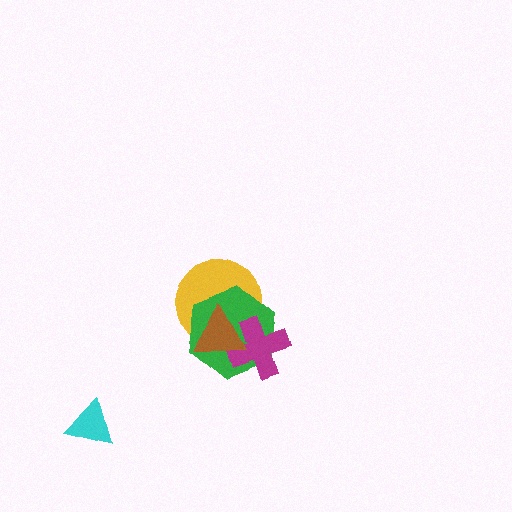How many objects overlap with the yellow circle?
3 objects overlap with the yellow circle.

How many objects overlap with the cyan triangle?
0 objects overlap with the cyan triangle.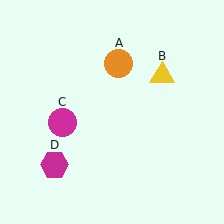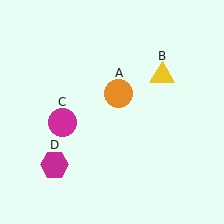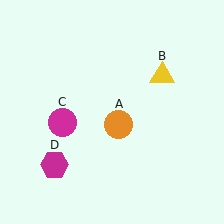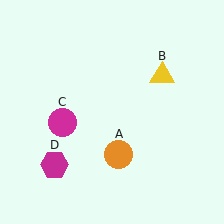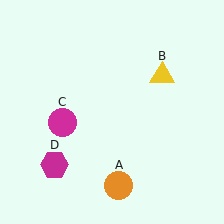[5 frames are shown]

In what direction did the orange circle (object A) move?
The orange circle (object A) moved down.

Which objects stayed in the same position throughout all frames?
Yellow triangle (object B) and magenta circle (object C) and magenta hexagon (object D) remained stationary.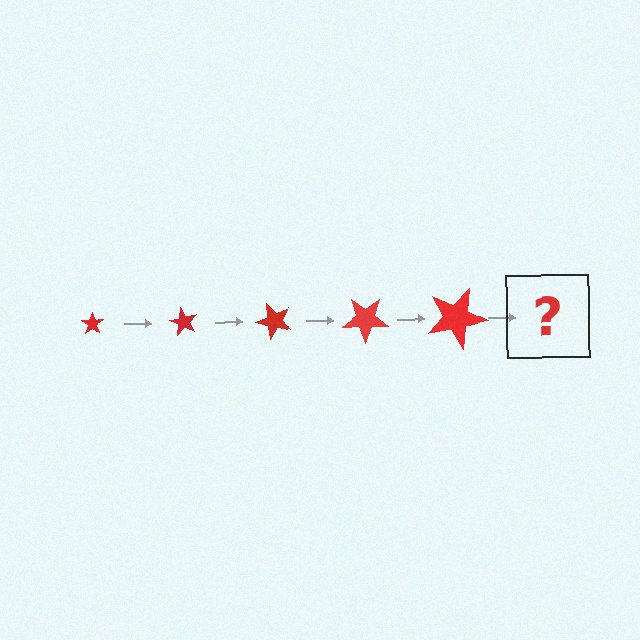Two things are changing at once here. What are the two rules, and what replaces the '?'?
The two rules are that the star grows larger each step and it rotates 60 degrees each step. The '?' should be a star, larger than the previous one and rotated 300 degrees from the start.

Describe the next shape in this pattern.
It should be a star, larger than the previous one and rotated 300 degrees from the start.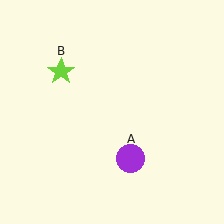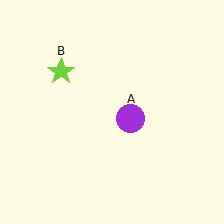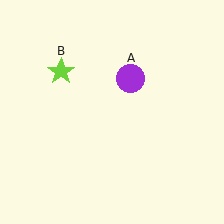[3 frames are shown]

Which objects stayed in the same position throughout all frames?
Lime star (object B) remained stationary.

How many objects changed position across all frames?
1 object changed position: purple circle (object A).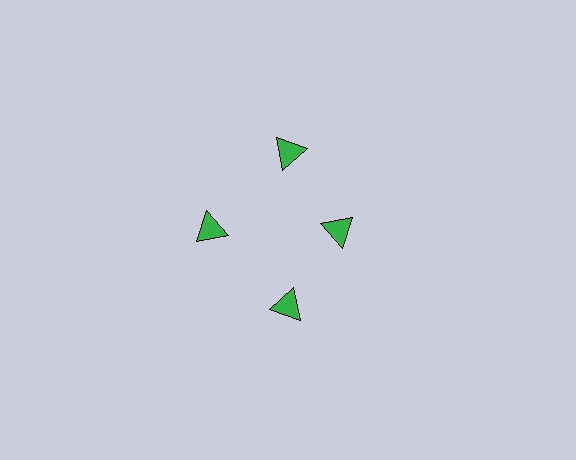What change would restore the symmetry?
The symmetry would be restored by moving it outward, back onto the ring so that all 4 triangles sit at equal angles and equal distance from the center.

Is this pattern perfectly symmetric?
No. The 4 green triangles are arranged in a ring, but one element near the 3 o'clock position is pulled inward toward the center, breaking the 4-fold rotational symmetry.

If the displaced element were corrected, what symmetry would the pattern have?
It would have 4-fold rotational symmetry — the pattern would map onto itself every 90 degrees.